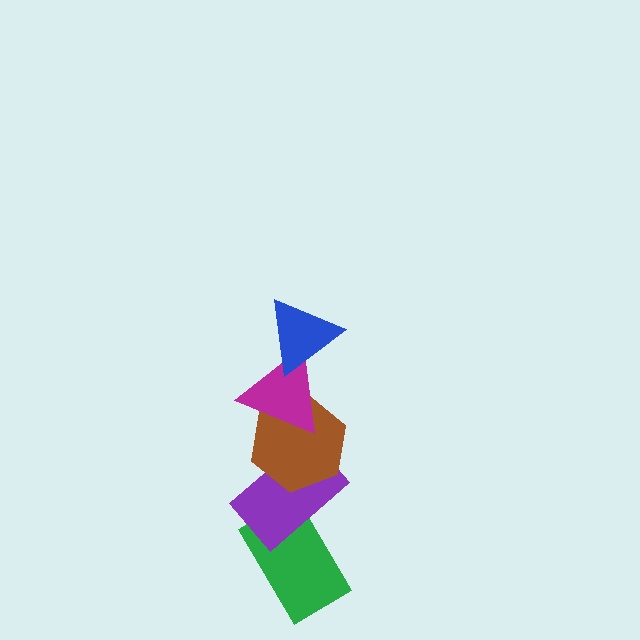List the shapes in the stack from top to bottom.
From top to bottom: the blue triangle, the magenta triangle, the brown hexagon, the purple rectangle, the green rectangle.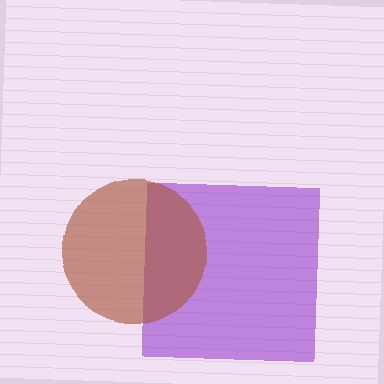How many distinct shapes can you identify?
There are 2 distinct shapes: a purple square, a brown circle.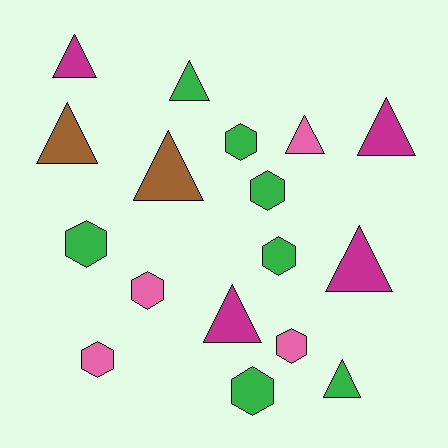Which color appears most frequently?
Green, with 7 objects.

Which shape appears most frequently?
Triangle, with 9 objects.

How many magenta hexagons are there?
There are no magenta hexagons.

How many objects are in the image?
There are 17 objects.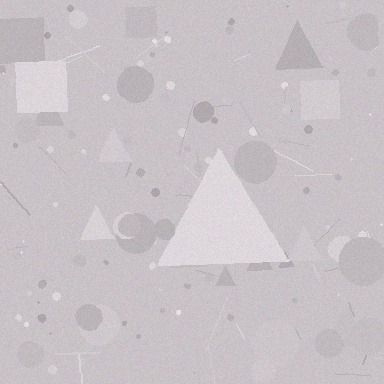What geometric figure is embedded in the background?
A triangle is embedded in the background.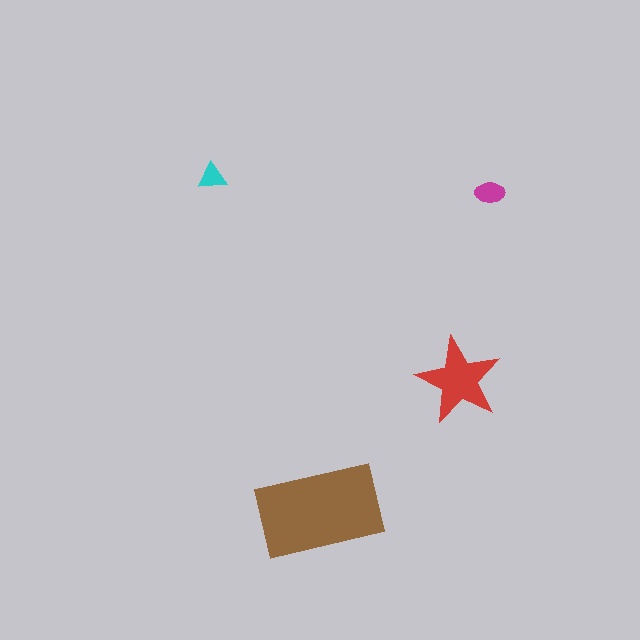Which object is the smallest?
The cyan triangle.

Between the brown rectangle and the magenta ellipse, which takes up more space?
The brown rectangle.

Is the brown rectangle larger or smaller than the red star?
Larger.